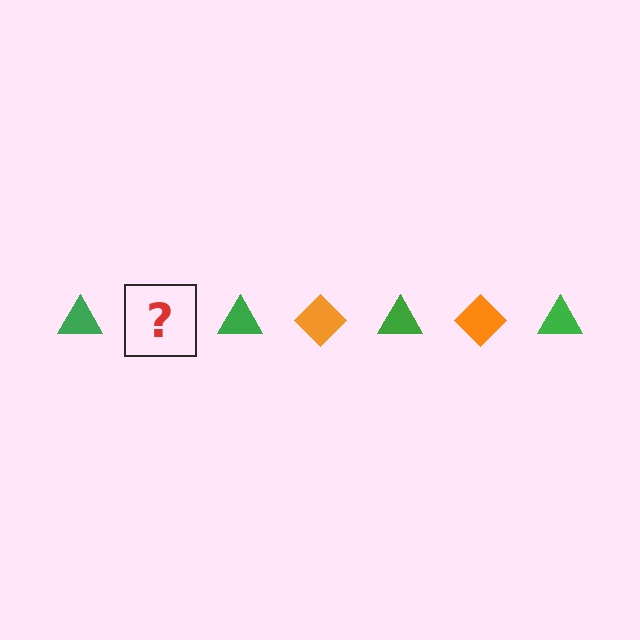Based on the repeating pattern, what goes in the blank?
The blank should be an orange diamond.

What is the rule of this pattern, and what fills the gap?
The rule is that the pattern alternates between green triangle and orange diamond. The gap should be filled with an orange diamond.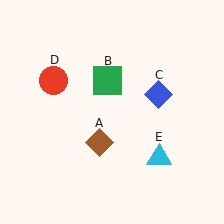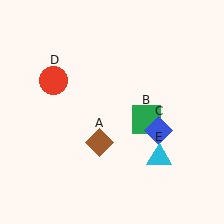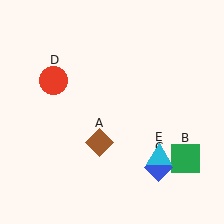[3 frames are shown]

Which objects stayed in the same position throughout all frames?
Brown diamond (object A) and red circle (object D) and cyan triangle (object E) remained stationary.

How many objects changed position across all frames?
2 objects changed position: green square (object B), blue diamond (object C).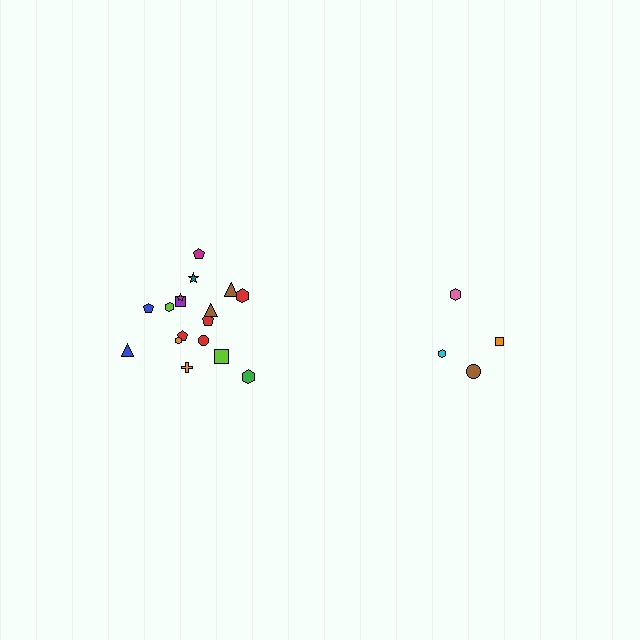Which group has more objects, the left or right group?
The left group.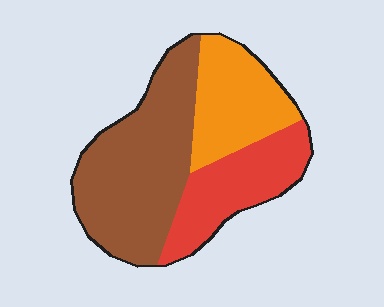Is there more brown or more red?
Brown.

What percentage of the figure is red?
Red covers about 25% of the figure.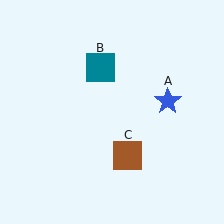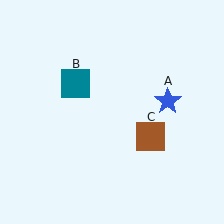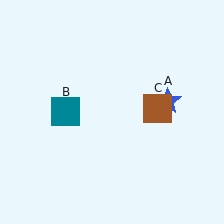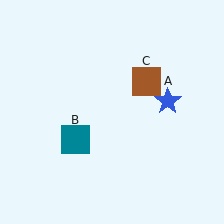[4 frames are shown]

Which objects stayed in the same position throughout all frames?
Blue star (object A) remained stationary.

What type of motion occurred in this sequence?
The teal square (object B), brown square (object C) rotated counterclockwise around the center of the scene.